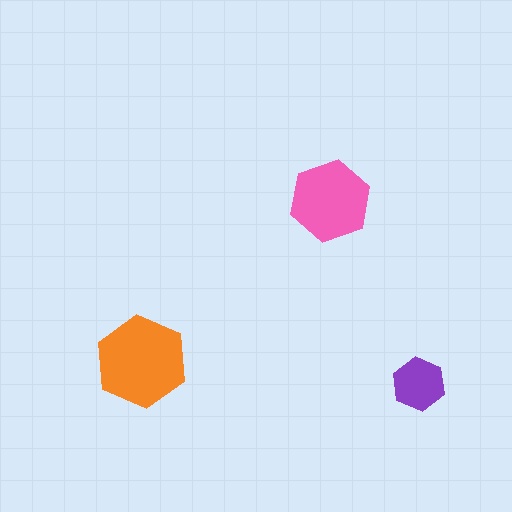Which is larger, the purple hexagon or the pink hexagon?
The pink one.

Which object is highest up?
The pink hexagon is topmost.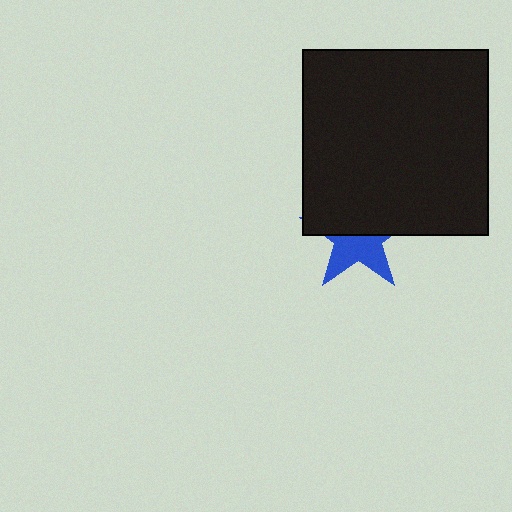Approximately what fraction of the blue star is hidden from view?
Roughly 53% of the blue star is hidden behind the black square.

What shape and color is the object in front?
The object in front is a black square.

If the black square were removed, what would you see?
You would see the complete blue star.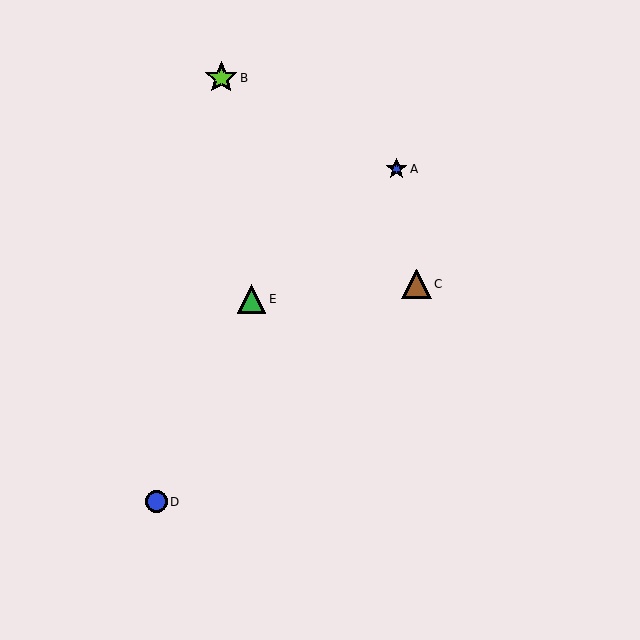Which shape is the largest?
The lime star (labeled B) is the largest.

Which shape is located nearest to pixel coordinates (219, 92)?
The lime star (labeled B) at (221, 78) is nearest to that location.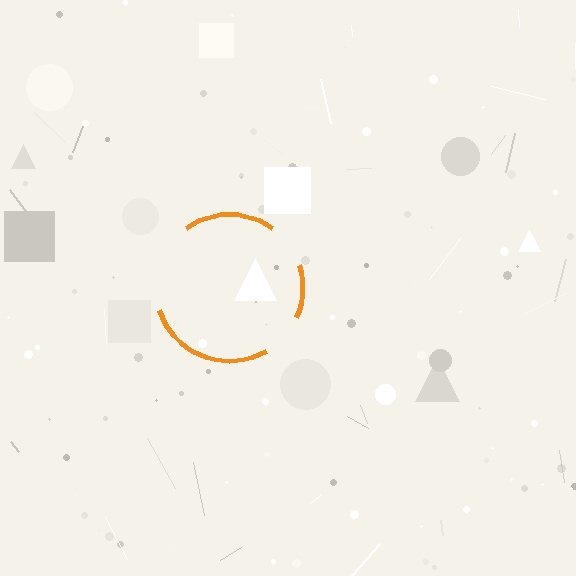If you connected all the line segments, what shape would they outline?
They would outline a circle.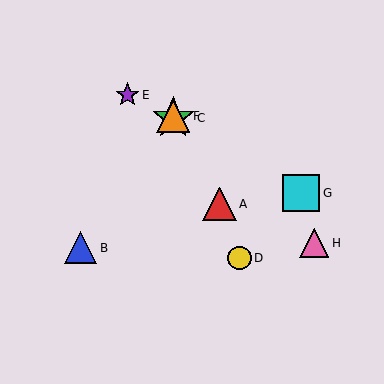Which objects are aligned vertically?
Objects C, F are aligned vertically.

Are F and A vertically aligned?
No, F is at x≈173 and A is at x≈219.